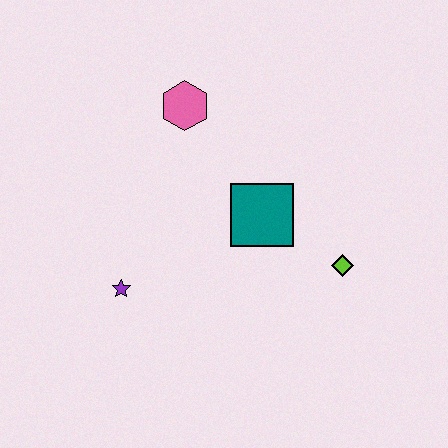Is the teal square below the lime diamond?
No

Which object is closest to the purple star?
The teal square is closest to the purple star.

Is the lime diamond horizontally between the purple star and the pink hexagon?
No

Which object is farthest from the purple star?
The lime diamond is farthest from the purple star.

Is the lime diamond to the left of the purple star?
No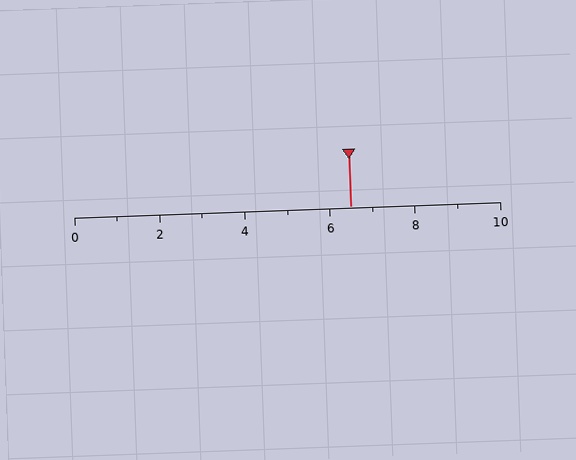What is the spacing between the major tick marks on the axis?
The major ticks are spaced 2 apart.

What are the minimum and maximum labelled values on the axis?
The axis runs from 0 to 10.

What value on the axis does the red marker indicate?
The marker indicates approximately 6.5.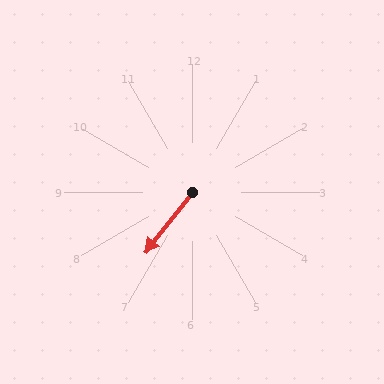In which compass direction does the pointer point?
Southwest.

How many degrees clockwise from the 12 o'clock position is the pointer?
Approximately 218 degrees.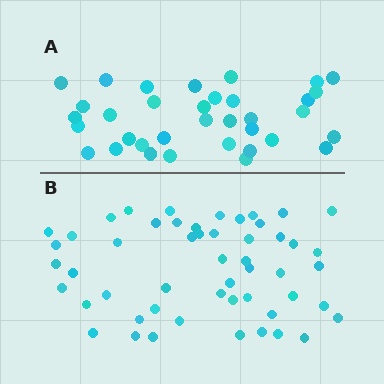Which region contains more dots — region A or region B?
Region B (the bottom region) has more dots.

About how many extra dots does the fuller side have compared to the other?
Region B has approximately 15 more dots than region A.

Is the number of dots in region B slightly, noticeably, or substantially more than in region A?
Region B has substantially more. The ratio is roughly 1.5 to 1.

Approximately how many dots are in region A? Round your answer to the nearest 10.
About 40 dots. (The exact count is 35, which rounds to 40.)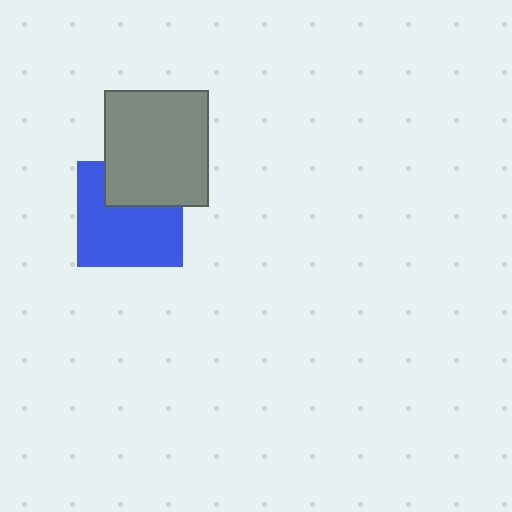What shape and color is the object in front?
The object in front is a gray rectangle.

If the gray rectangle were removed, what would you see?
You would see the complete blue square.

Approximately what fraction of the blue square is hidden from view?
Roughly 33% of the blue square is hidden behind the gray rectangle.